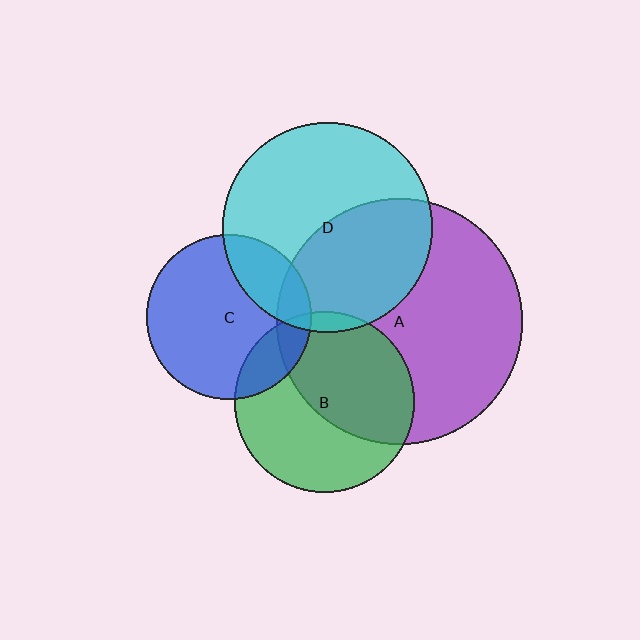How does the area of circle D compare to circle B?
Approximately 1.3 times.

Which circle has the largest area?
Circle A (purple).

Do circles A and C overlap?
Yes.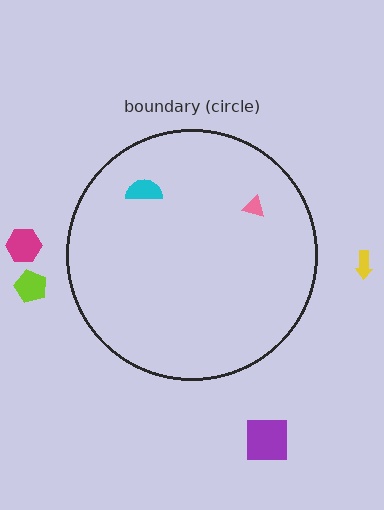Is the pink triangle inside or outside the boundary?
Inside.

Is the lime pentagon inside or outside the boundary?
Outside.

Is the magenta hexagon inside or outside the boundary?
Outside.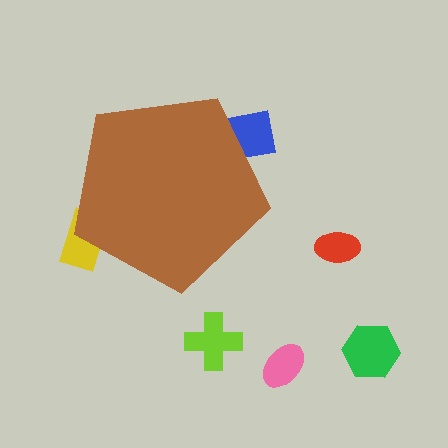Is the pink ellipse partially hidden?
No, the pink ellipse is fully visible.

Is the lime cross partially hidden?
No, the lime cross is fully visible.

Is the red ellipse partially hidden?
No, the red ellipse is fully visible.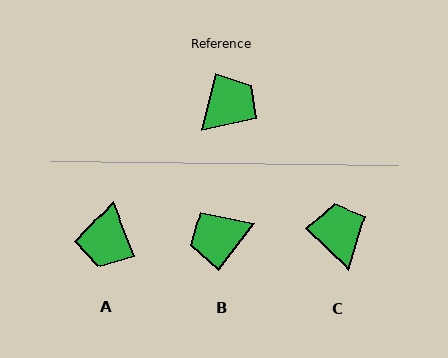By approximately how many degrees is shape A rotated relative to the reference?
Approximately 145 degrees clockwise.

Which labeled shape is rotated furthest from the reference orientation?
B, about 157 degrees away.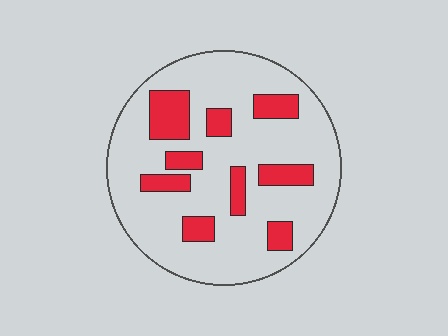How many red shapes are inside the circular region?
9.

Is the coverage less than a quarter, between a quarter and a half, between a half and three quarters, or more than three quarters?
Less than a quarter.